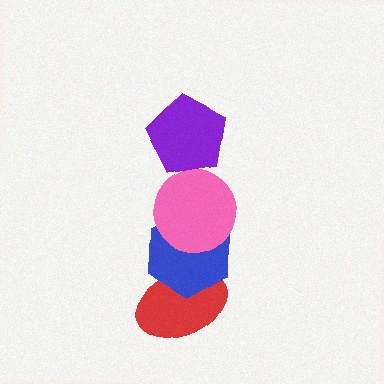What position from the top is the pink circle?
The pink circle is 2nd from the top.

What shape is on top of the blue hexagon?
The pink circle is on top of the blue hexagon.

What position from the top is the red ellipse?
The red ellipse is 4th from the top.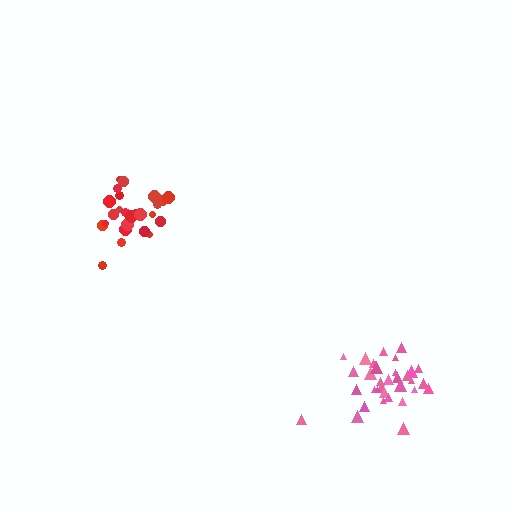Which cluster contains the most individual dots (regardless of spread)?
Pink (34).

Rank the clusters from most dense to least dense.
pink, red.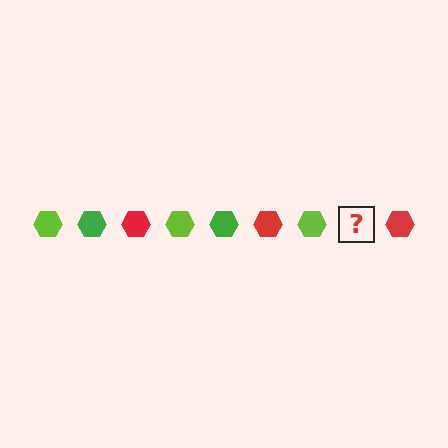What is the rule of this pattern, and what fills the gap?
The rule is that the pattern cycles through lime, green, red hexagons. The gap should be filled with a green hexagon.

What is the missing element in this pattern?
The missing element is a green hexagon.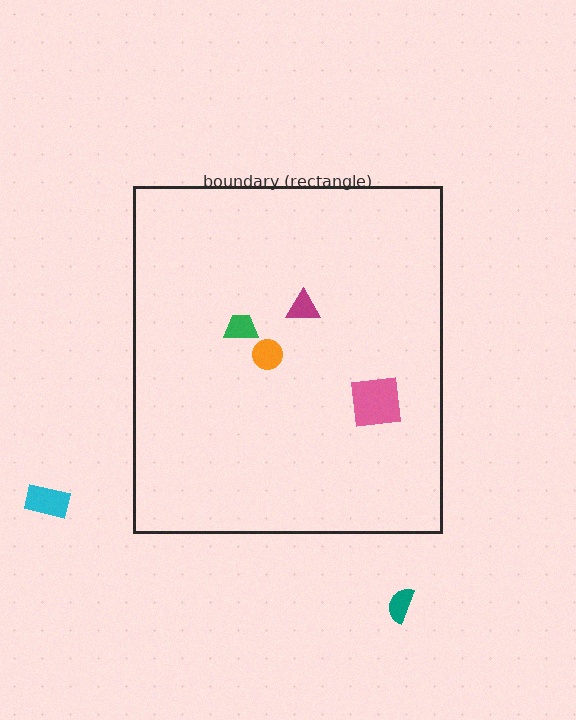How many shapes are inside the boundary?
4 inside, 2 outside.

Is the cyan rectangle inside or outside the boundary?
Outside.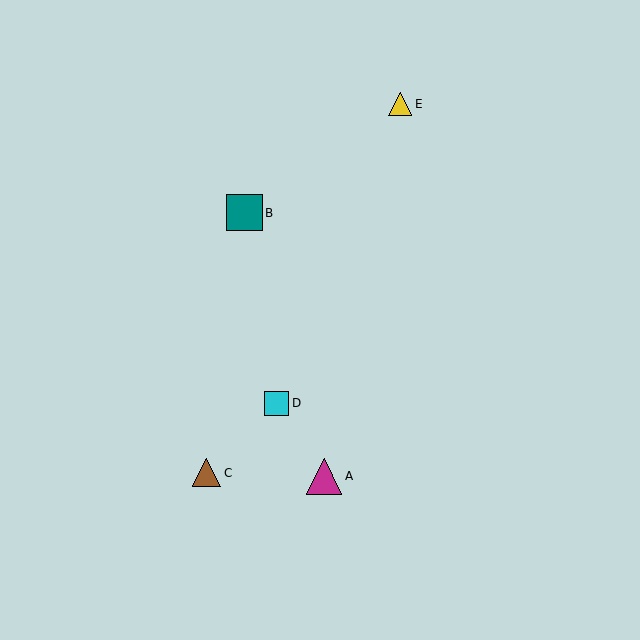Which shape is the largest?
The teal square (labeled B) is the largest.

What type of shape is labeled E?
Shape E is a yellow triangle.